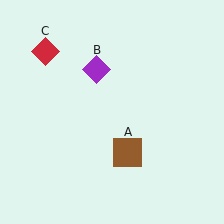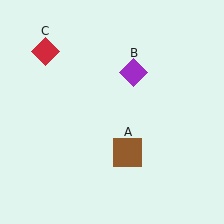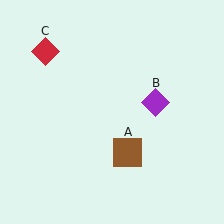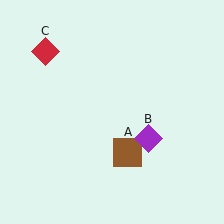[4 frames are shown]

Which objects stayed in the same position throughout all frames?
Brown square (object A) and red diamond (object C) remained stationary.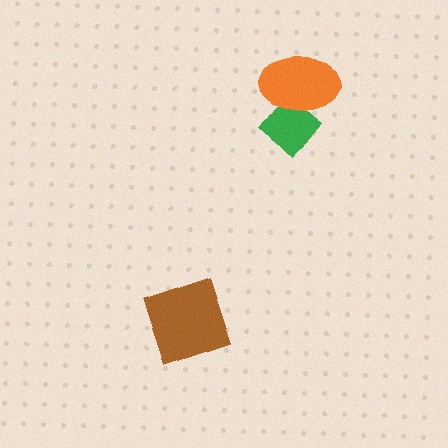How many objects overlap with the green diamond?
1 object overlaps with the green diamond.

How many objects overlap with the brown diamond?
0 objects overlap with the brown diamond.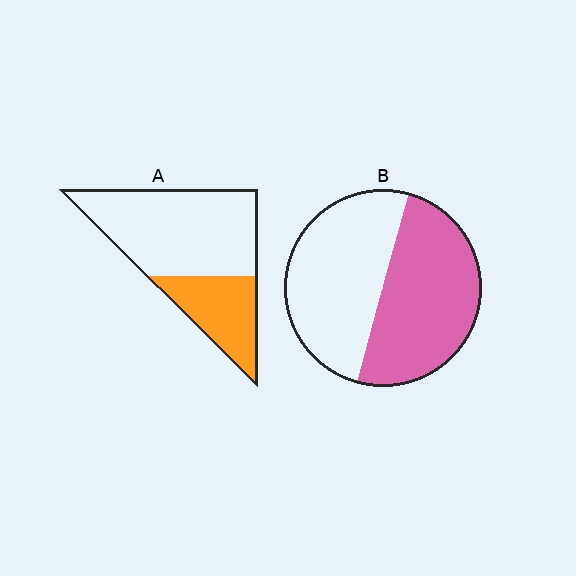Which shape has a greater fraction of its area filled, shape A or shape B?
Shape B.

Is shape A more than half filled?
No.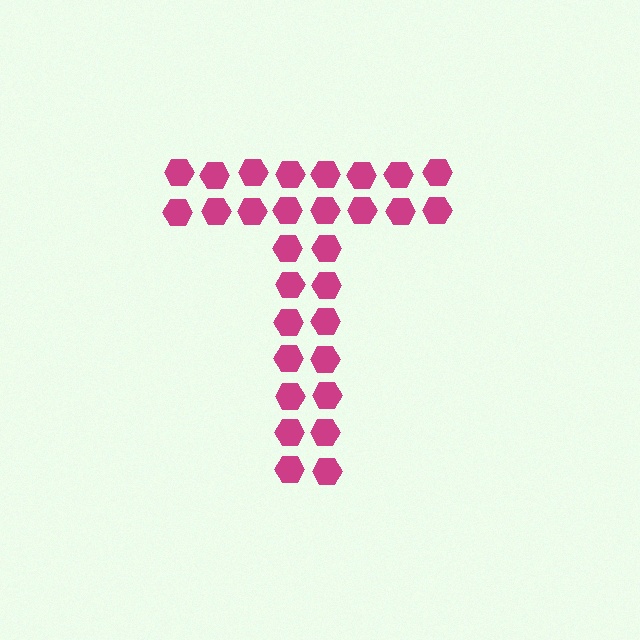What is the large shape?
The large shape is the letter T.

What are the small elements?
The small elements are hexagons.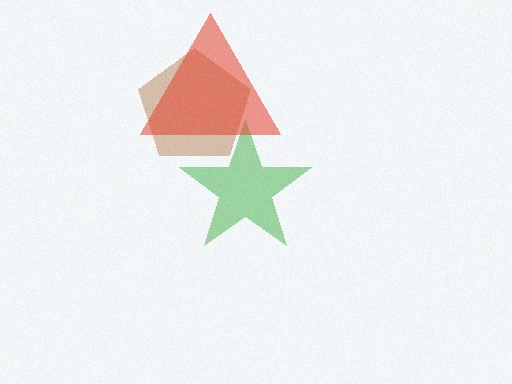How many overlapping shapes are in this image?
There are 3 overlapping shapes in the image.